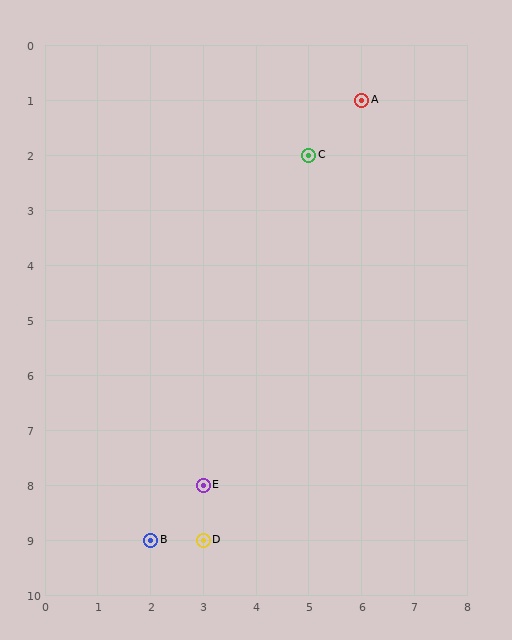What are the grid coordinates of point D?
Point D is at grid coordinates (3, 9).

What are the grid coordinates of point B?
Point B is at grid coordinates (2, 9).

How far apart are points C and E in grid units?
Points C and E are 2 columns and 6 rows apart (about 6.3 grid units diagonally).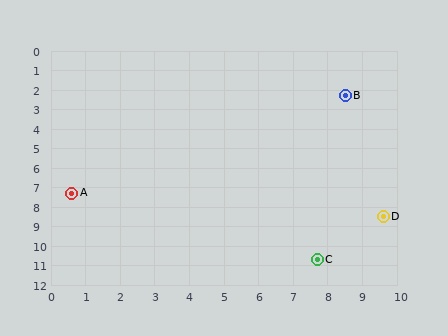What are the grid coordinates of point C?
Point C is at approximately (7.7, 10.7).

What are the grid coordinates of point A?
Point A is at approximately (0.6, 7.3).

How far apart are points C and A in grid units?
Points C and A are about 7.9 grid units apart.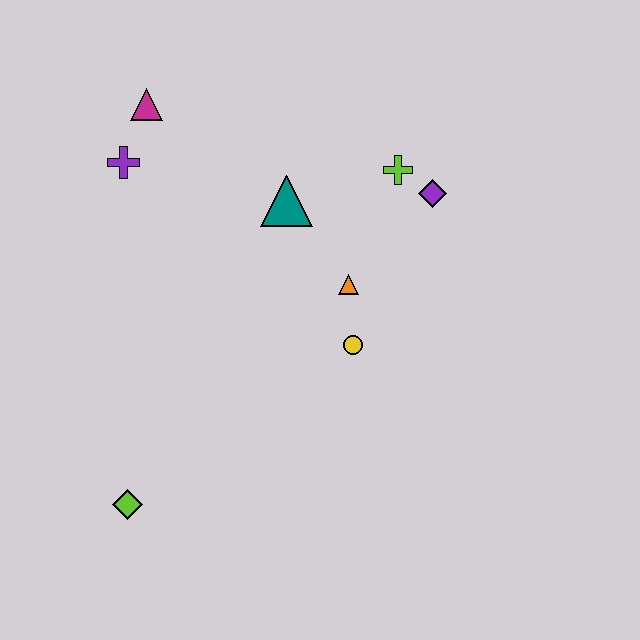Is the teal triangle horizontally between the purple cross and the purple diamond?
Yes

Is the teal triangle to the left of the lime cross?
Yes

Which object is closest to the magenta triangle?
The purple cross is closest to the magenta triangle.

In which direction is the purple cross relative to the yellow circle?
The purple cross is to the left of the yellow circle.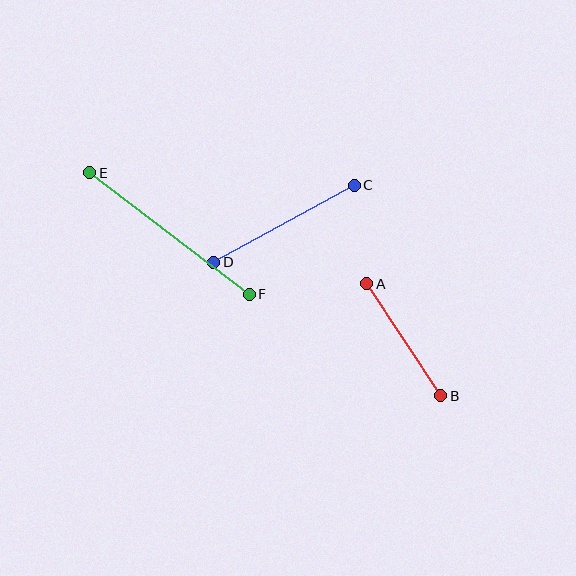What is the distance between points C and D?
The distance is approximately 160 pixels.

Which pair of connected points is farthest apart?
Points E and F are farthest apart.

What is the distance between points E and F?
The distance is approximately 200 pixels.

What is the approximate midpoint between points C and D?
The midpoint is at approximately (284, 224) pixels.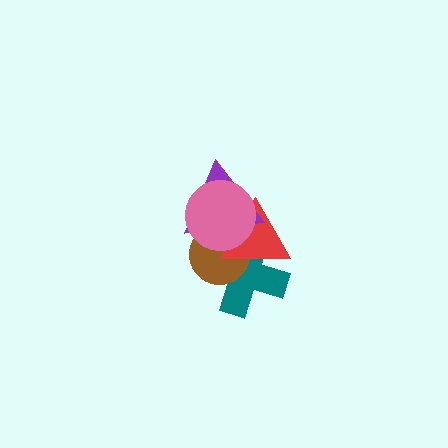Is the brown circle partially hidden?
Yes, it is partially covered by another shape.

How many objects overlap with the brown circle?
4 objects overlap with the brown circle.